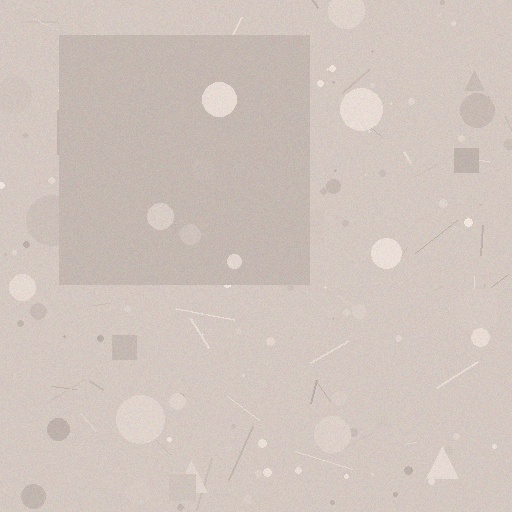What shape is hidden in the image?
A square is hidden in the image.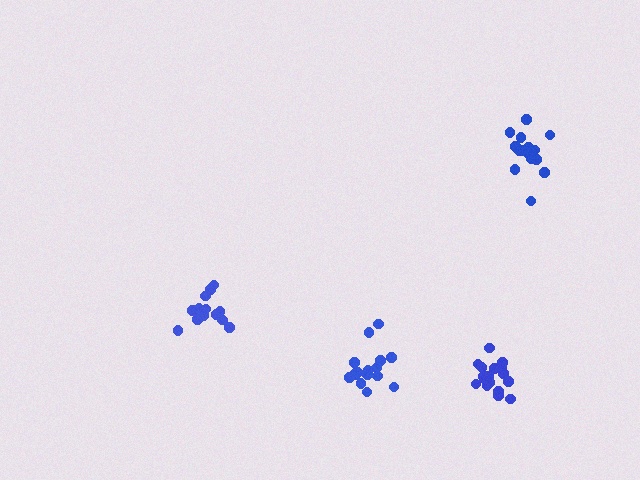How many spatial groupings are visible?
There are 4 spatial groupings.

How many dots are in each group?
Group 1: 17 dots, Group 2: 18 dots, Group 3: 13 dots, Group 4: 16 dots (64 total).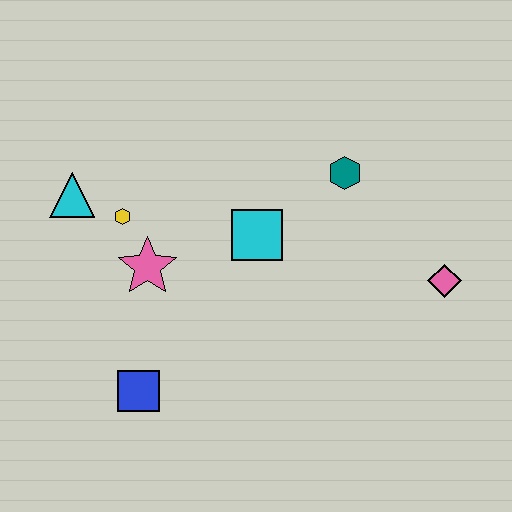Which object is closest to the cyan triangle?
The yellow hexagon is closest to the cyan triangle.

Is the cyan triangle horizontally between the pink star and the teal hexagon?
No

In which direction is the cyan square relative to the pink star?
The cyan square is to the right of the pink star.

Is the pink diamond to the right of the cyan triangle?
Yes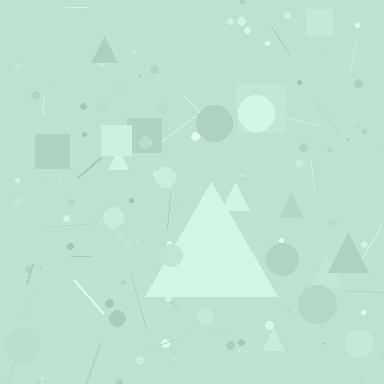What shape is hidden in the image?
A triangle is hidden in the image.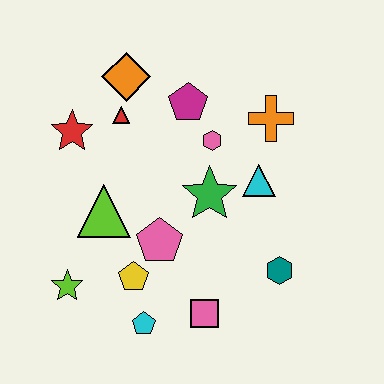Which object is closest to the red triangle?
The orange diamond is closest to the red triangle.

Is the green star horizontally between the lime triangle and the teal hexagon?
Yes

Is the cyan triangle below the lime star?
No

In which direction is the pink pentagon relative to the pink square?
The pink pentagon is above the pink square.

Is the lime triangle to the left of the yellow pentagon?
Yes